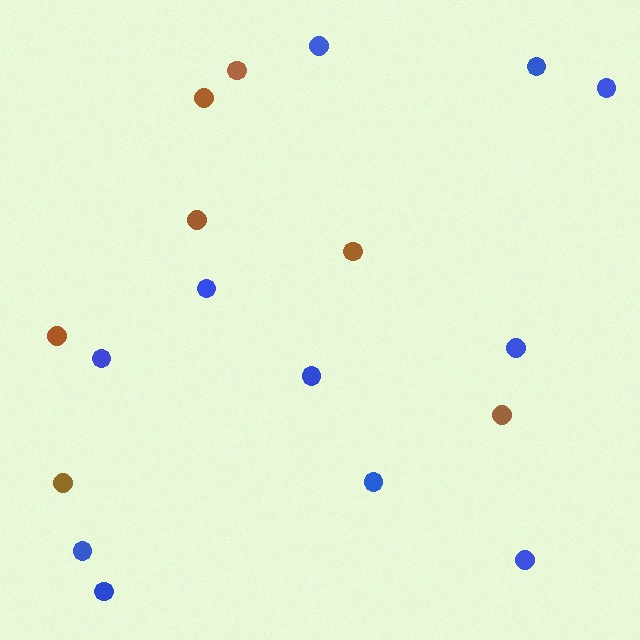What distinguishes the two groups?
There are 2 groups: one group of blue circles (11) and one group of brown circles (7).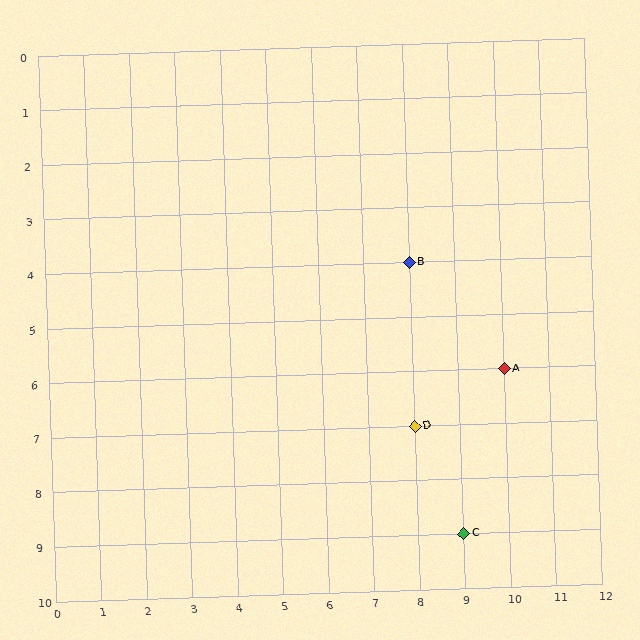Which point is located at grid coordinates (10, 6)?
Point A is at (10, 6).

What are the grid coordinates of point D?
Point D is at grid coordinates (8, 7).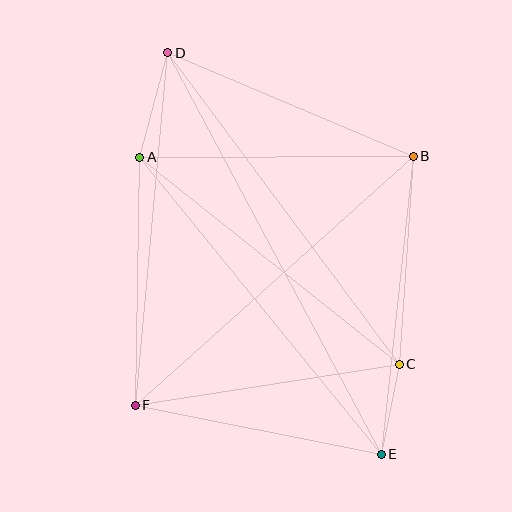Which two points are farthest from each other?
Points D and E are farthest from each other.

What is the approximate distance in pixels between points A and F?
The distance between A and F is approximately 248 pixels.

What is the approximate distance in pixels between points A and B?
The distance between A and B is approximately 273 pixels.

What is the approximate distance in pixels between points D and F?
The distance between D and F is approximately 354 pixels.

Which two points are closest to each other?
Points C and E are closest to each other.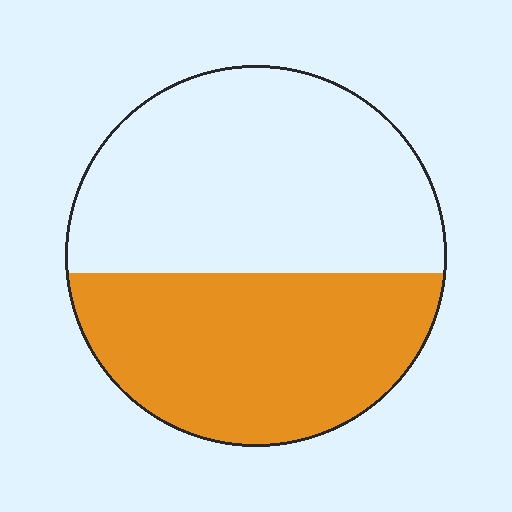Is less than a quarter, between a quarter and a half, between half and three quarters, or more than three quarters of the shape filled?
Between a quarter and a half.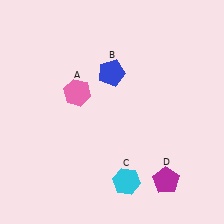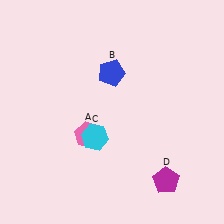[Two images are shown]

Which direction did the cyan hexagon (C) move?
The cyan hexagon (C) moved up.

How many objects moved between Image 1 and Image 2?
2 objects moved between the two images.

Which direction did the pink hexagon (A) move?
The pink hexagon (A) moved down.